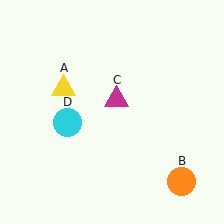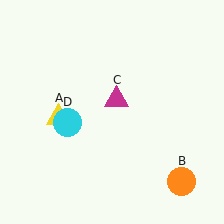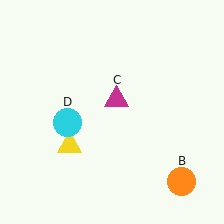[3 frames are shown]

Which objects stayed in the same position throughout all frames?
Orange circle (object B) and magenta triangle (object C) and cyan circle (object D) remained stationary.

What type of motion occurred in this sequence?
The yellow triangle (object A) rotated counterclockwise around the center of the scene.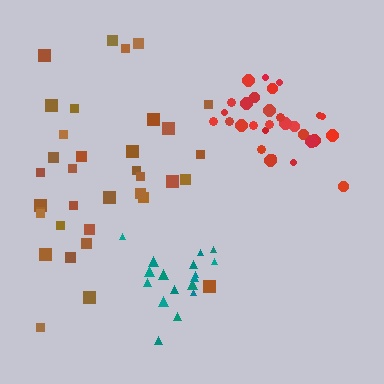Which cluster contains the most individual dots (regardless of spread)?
Brown (35).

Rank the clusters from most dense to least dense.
red, teal, brown.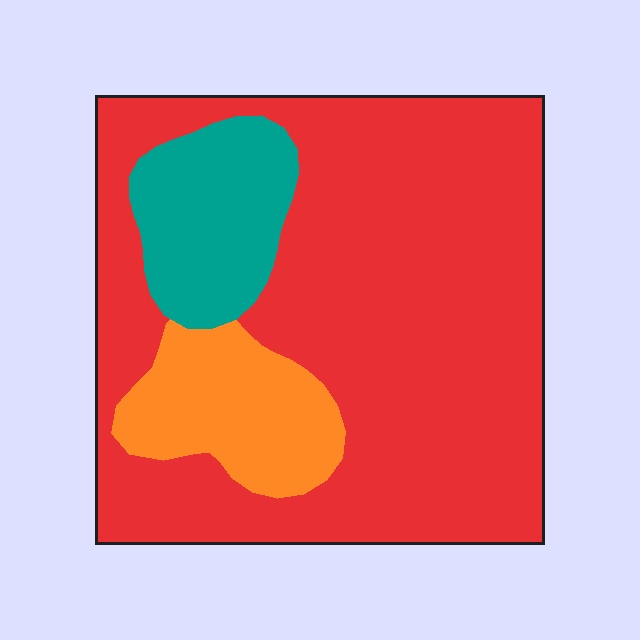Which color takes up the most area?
Red, at roughly 75%.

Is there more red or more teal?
Red.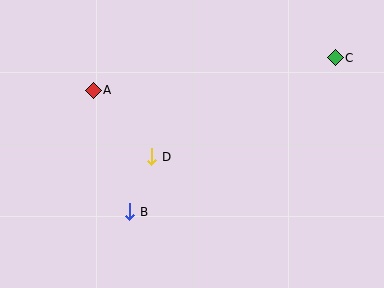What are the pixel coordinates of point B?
Point B is at (130, 212).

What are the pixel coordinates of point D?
Point D is at (152, 157).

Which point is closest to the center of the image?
Point D at (152, 157) is closest to the center.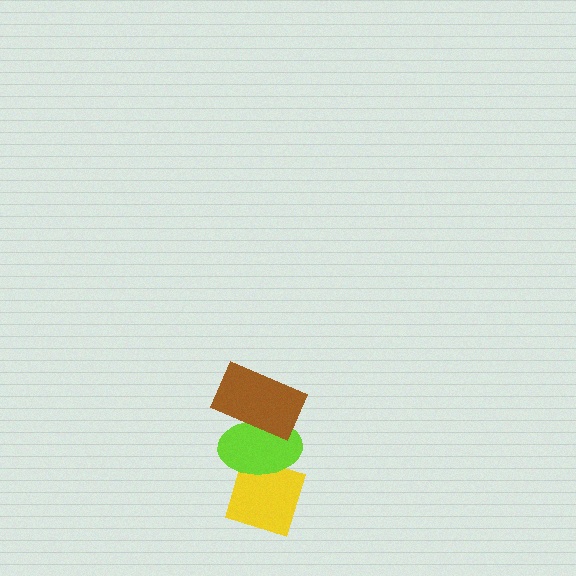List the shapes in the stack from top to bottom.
From top to bottom: the brown rectangle, the lime ellipse, the yellow diamond.